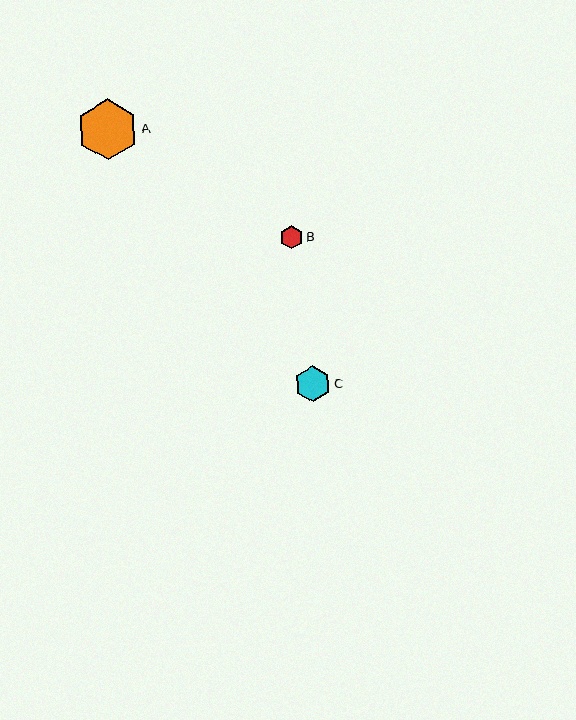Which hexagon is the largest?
Hexagon A is the largest with a size of approximately 61 pixels.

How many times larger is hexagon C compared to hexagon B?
Hexagon C is approximately 1.6 times the size of hexagon B.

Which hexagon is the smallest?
Hexagon B is the smallest with a size of approximately 23 pixels.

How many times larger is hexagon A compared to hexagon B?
Hexagon A is approximately 2.7 times the size of hexagon B.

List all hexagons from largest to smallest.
From largest to smallest: A, C, B.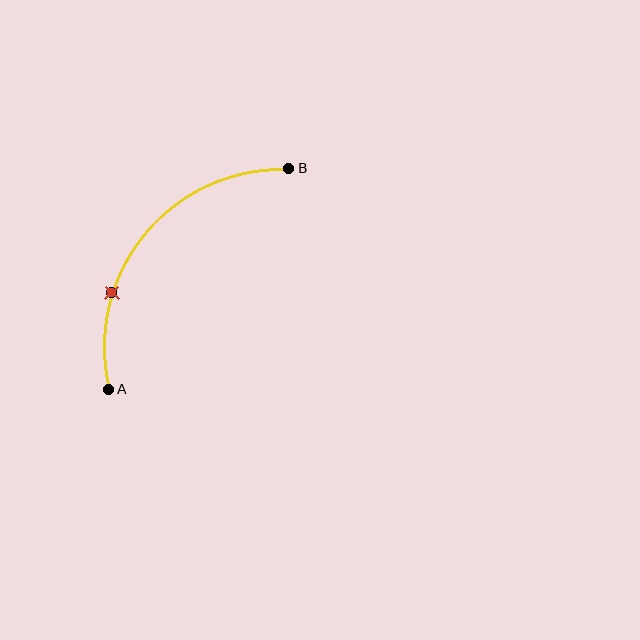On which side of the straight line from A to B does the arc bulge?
The arc bulges above and to the left of the straight line connecting A and B.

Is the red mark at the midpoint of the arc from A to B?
No. The red mark lies on the arc but is closer to endpoint A. The arc midpoint would be at the point on the curve equidistant along the arc from both A and B.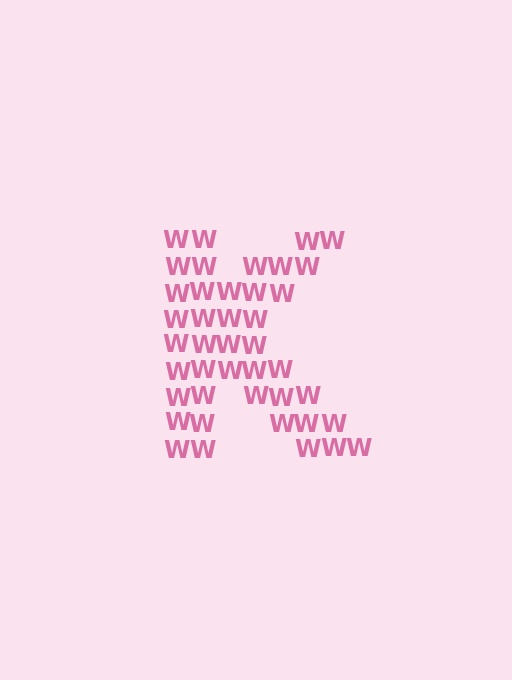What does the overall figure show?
The overall figure shows the letter K.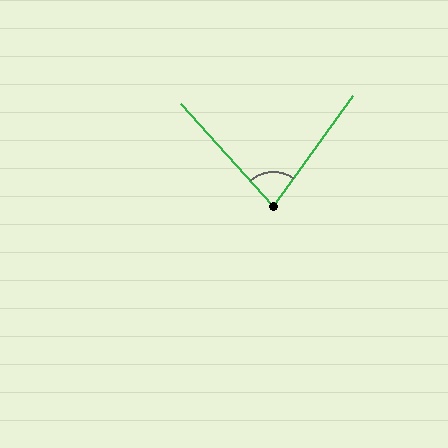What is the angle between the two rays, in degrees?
Approximately 78 degrees.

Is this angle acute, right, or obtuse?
It is acute.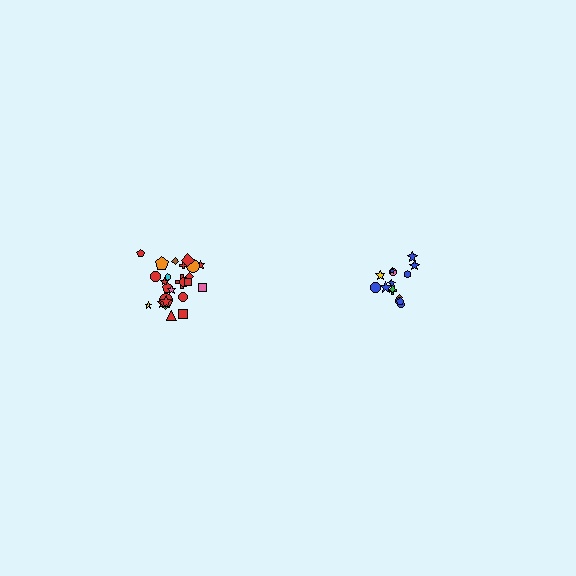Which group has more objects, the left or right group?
The left group.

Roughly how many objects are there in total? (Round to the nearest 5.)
Roughly 40 objects in total.